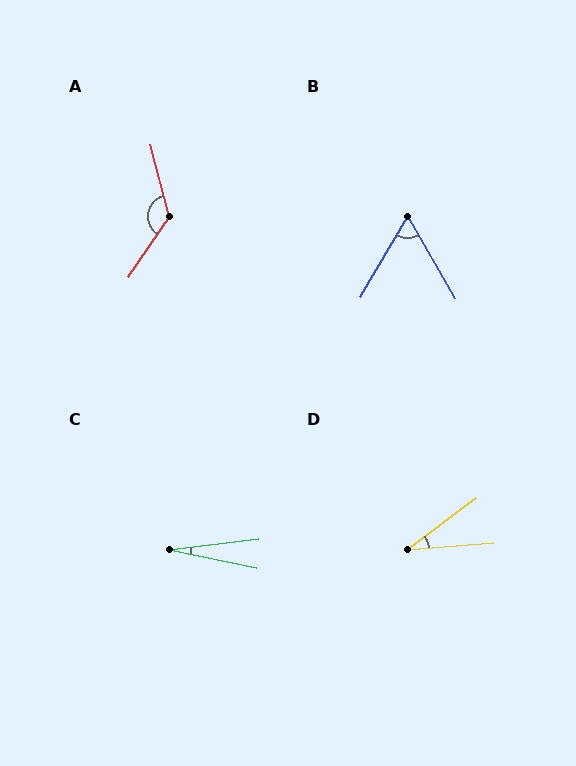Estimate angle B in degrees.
Approximately 60 degrees.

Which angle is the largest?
A, at approximately 131 degrees.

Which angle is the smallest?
C, at approximately 19 degrees.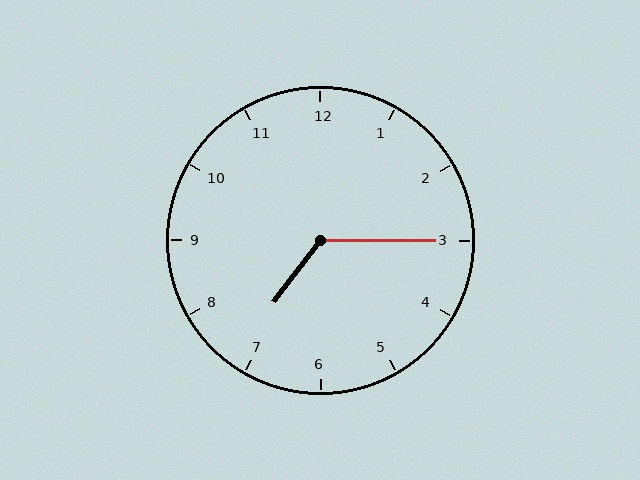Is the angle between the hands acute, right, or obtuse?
It is obtuse.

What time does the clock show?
7:15.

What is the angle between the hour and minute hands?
Approximately 128 degrees.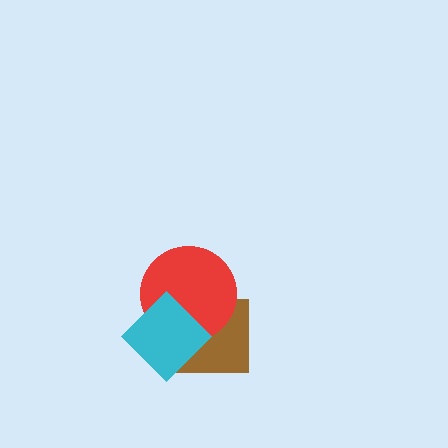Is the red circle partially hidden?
Yes, it is partially covered by another shape.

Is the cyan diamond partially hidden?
No, no other shape covers it.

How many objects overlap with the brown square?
2 objects overlap with the brown square.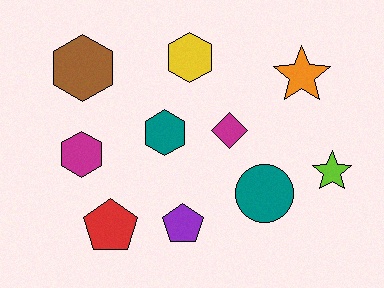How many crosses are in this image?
There are no crosses.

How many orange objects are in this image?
There is 1 orange object.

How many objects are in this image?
There are 10 objects.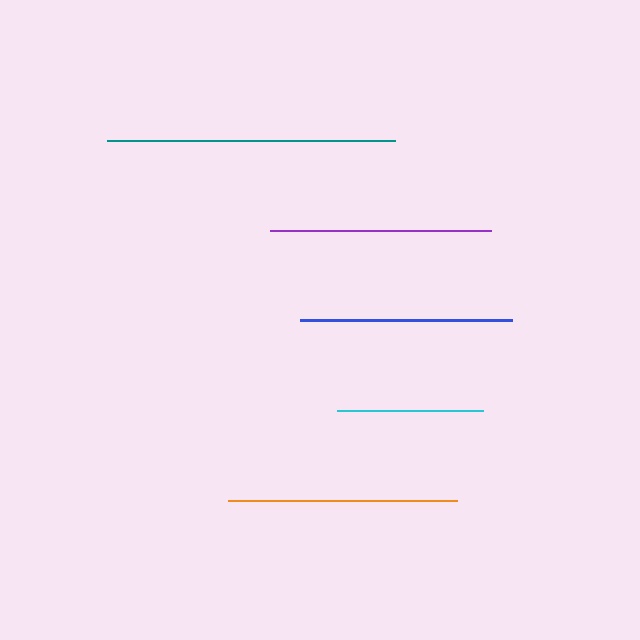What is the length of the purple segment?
The purple segment is approximately 220 pixels long.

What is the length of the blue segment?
The blue segment is approximately 212 pixels long.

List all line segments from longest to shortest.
From longest to shortest: teal, orange, purple, blue, cyan.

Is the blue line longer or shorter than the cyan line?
The blue line is longer than the cyan line.